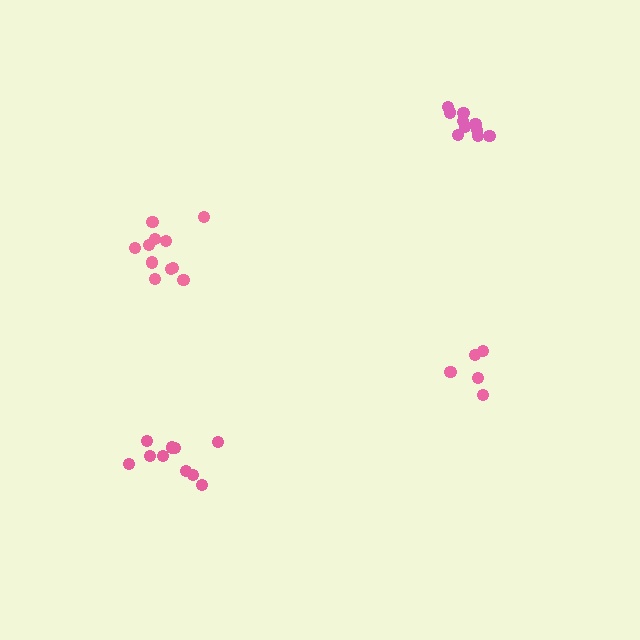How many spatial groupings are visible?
There are 4 spatial groupings.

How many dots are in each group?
Group 1: 10 dots, Group 2: 11 dots, Group 3: 5 dots, Group 4: 10 dots (36 total).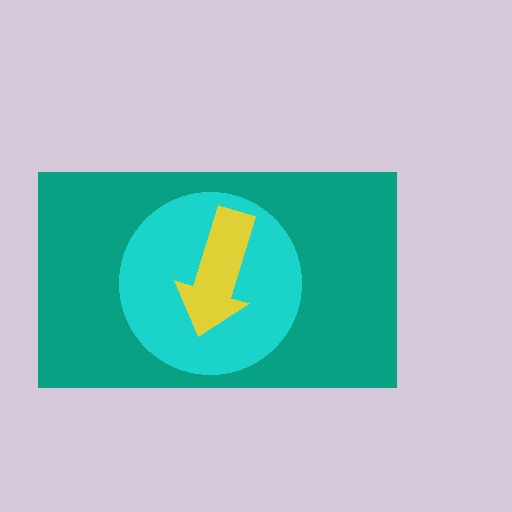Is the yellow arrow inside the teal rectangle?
Yes.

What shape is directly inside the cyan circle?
The yellow arrow.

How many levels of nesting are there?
3.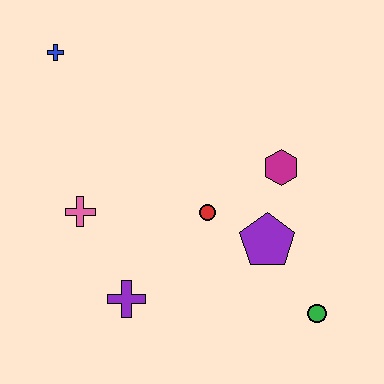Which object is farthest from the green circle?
The blue cross is farthest from the green circle.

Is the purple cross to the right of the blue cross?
Yes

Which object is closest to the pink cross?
The purple cross is closest to the pink cross.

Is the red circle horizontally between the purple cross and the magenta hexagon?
Yes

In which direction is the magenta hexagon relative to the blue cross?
The magenta hexagon is to the right of the blue cross.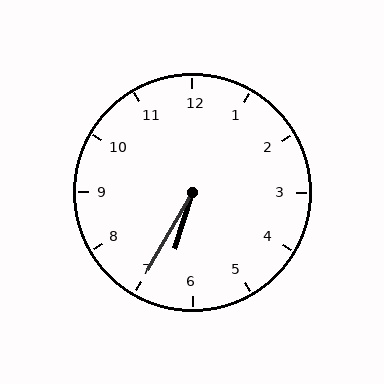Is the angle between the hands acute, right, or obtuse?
It is acute.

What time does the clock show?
6:35.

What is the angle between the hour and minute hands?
Approximately 12 degrees.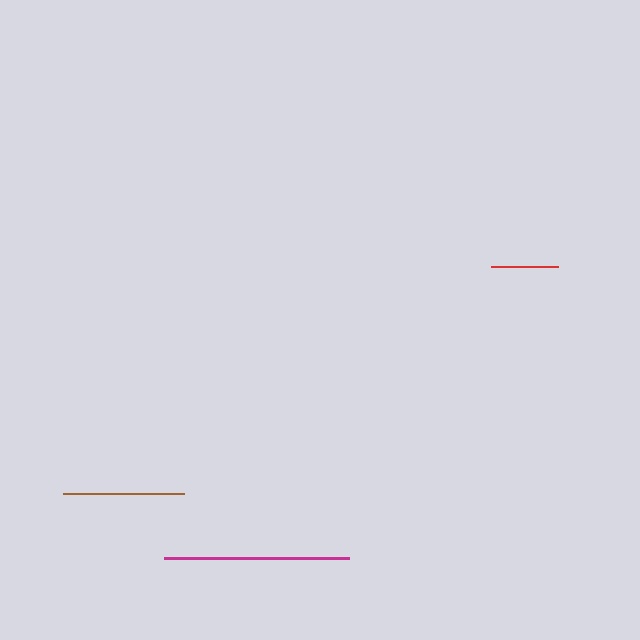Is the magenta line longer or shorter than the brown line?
The magenta line is longer than the brown line.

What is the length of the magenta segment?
The magenta segment is approximately 185 pixels long.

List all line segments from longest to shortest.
From longest to shortest: magenta, brown, red.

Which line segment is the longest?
The magenta line is the longest at approximately 185 pixels.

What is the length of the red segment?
The red segment is approximately 67 pixels long.